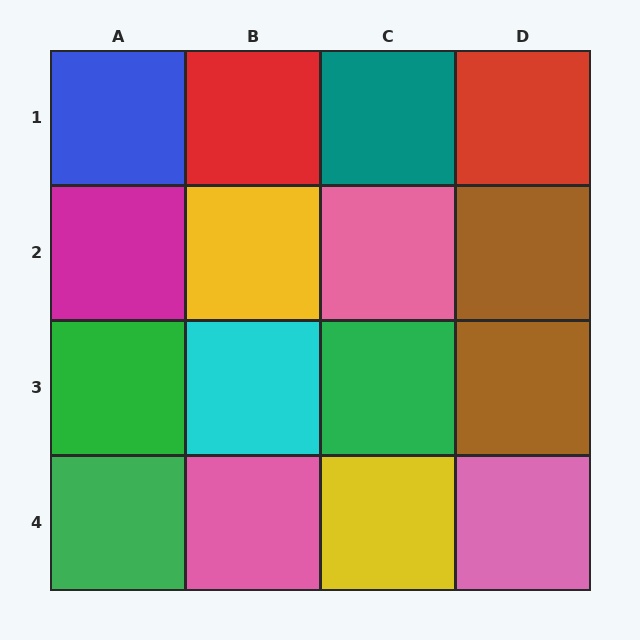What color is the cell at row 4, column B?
Pink.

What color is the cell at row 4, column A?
Green.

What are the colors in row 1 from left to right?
Blue, red, teal, red.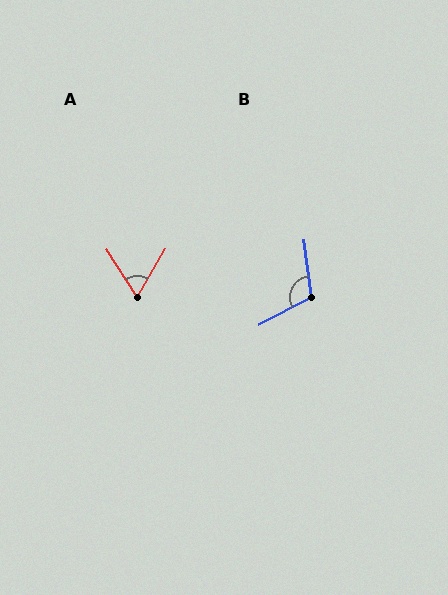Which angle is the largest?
B, at approximately 109 degrees.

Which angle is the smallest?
A, at approximately 63 degrees.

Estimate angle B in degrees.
Approximately 109 degrees.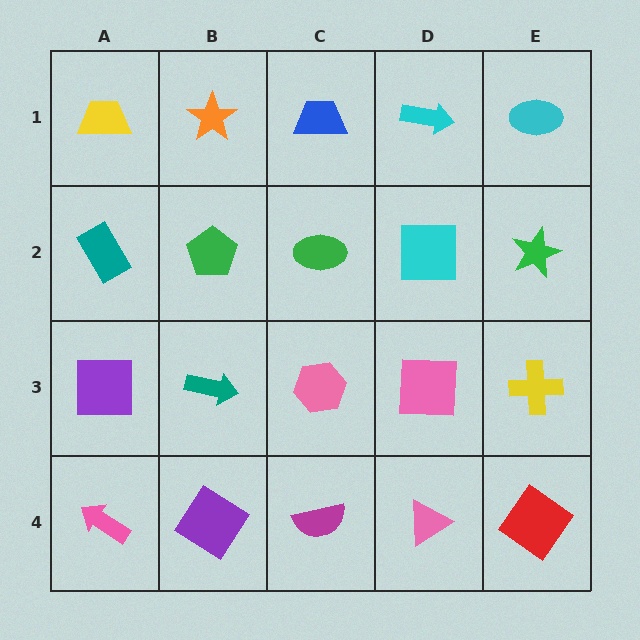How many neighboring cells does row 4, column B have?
3.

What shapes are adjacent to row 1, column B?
A green pentagon (row 2, column B), a yellow trapezoid (row 1, column A), a blue trapezoid (row 1, column C).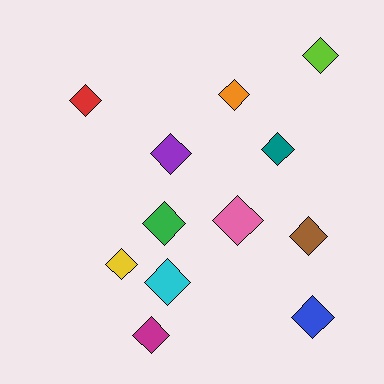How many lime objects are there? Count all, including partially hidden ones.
There is 1 lime object.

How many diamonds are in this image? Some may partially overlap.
There are 12 diamonds.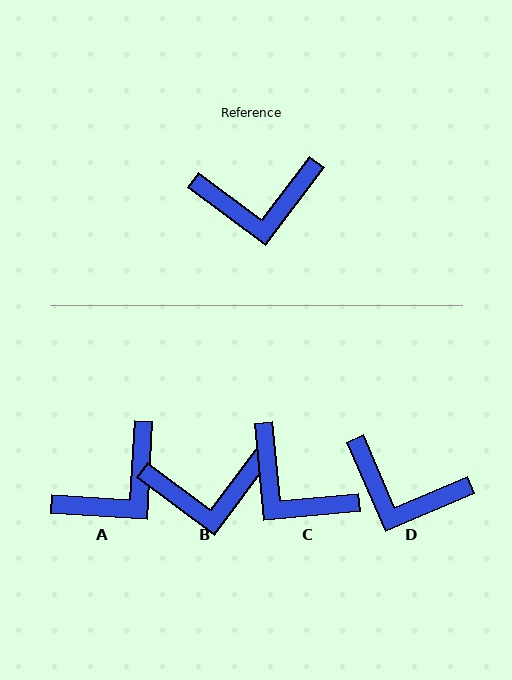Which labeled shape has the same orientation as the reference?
B.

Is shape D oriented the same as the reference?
No, it is off by about 30 degrees.